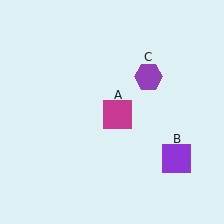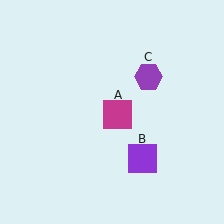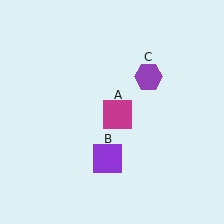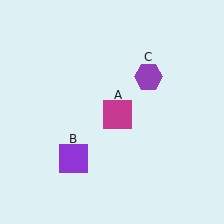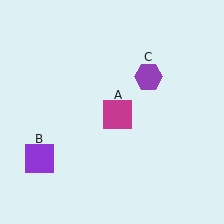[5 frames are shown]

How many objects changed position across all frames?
1 object changed position: purple square (object B).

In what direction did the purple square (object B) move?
The purple square (object B) moved left.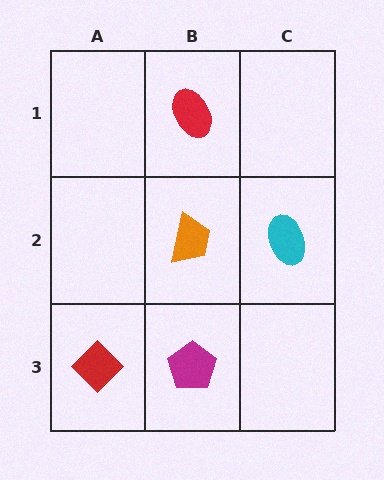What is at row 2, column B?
An orange trapezoid.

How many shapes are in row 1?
1 shape.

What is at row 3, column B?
A magenta pentagon.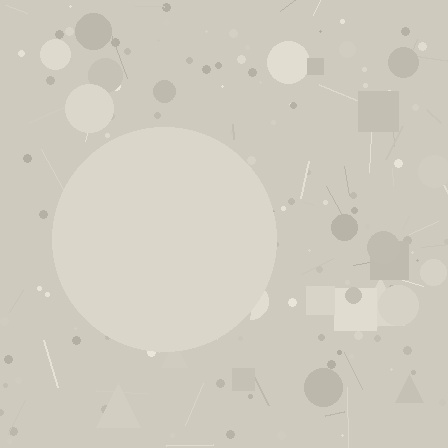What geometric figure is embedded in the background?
A circle is embedded in the background.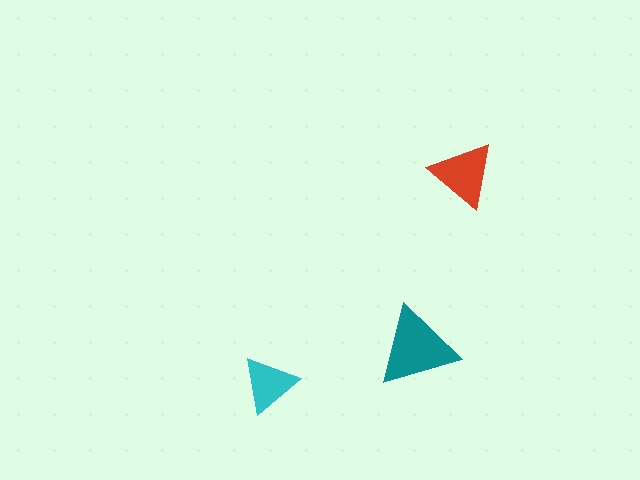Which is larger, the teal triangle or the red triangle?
The teal one.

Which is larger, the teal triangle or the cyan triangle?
The teal one.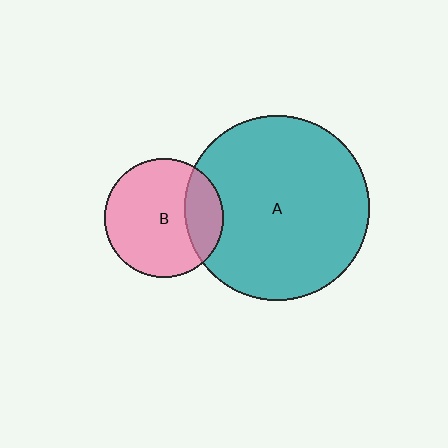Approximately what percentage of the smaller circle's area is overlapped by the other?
Approximately 25%.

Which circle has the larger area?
Circle A (teal).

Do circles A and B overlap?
Yes.